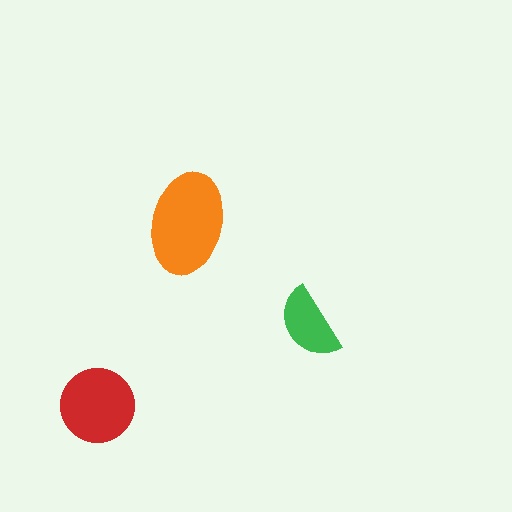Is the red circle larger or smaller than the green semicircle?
Larger.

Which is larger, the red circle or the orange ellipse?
The orange ellipse.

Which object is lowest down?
The red circle is bottommost.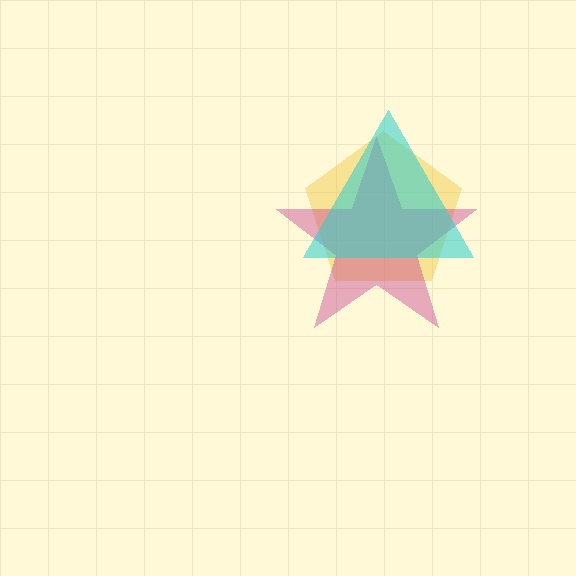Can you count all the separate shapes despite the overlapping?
Yes, there are 3 separate shapes.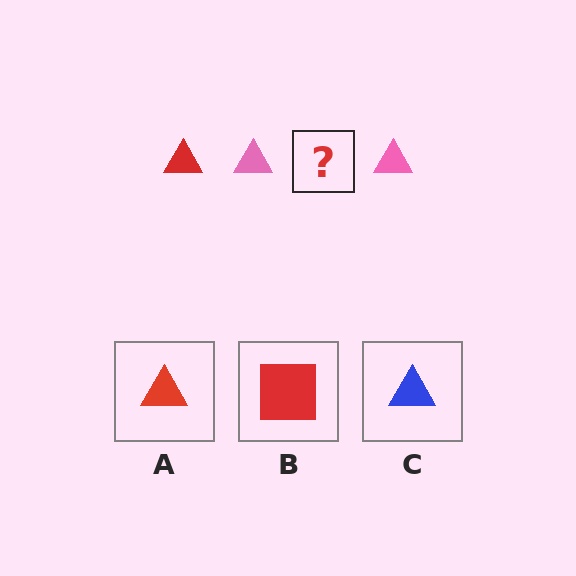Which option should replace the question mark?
Option A.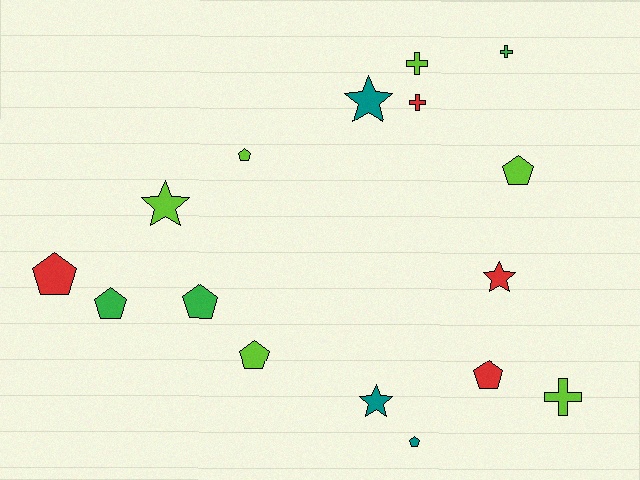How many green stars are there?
There are no green stars.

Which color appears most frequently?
Lime, with 6 objects.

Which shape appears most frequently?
Pentagon, with 8 objects.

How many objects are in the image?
There are 16 objects.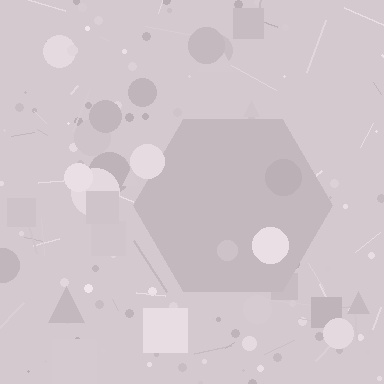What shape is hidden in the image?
A hexagon is hidden in the image.